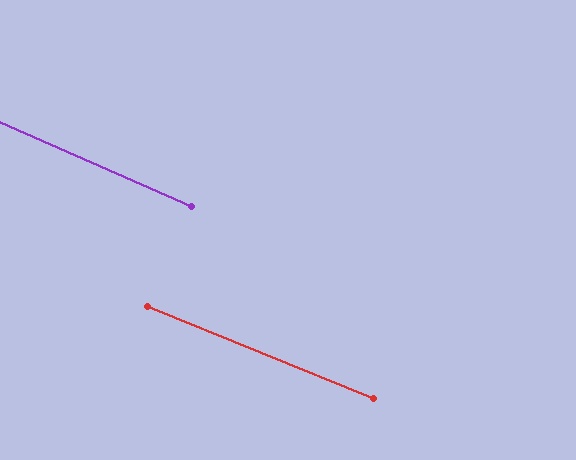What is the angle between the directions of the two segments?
Approximately 2 degrees.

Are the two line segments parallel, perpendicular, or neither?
Parallel — their directions differ by only 1.6°.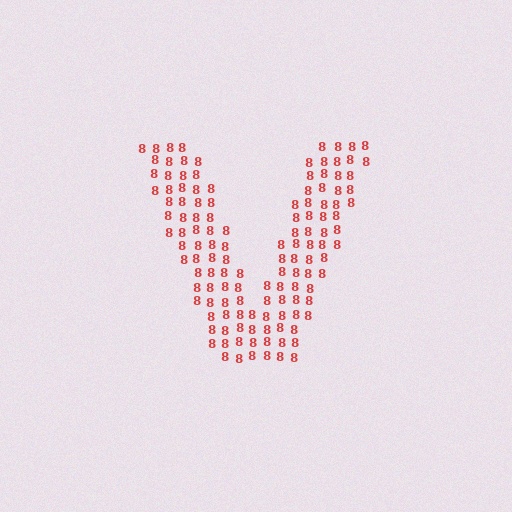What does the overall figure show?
The overall figure shows the letter V.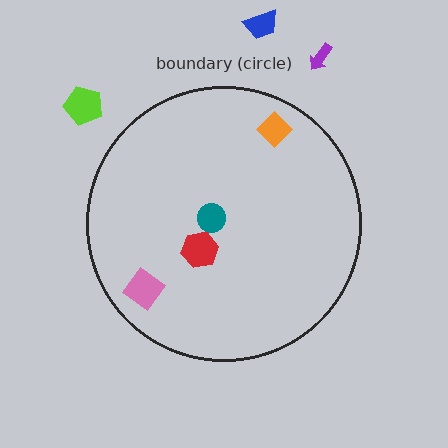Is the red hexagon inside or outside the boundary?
Inside.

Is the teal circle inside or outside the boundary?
Inside.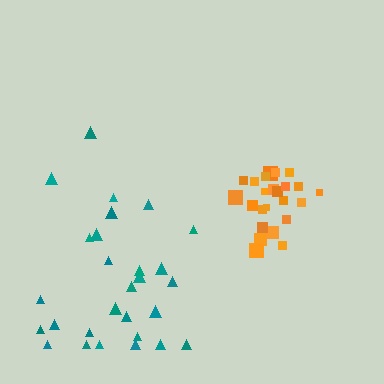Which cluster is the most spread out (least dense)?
Teal.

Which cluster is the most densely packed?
Orange.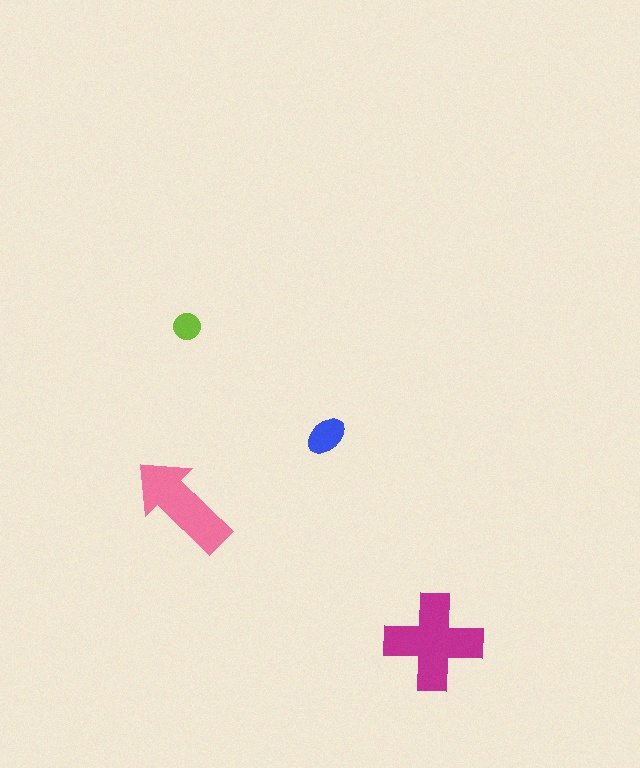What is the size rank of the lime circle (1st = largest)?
4th.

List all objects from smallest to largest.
The lime circle, the blue ellipse, the pink arrow, the magenta cross.